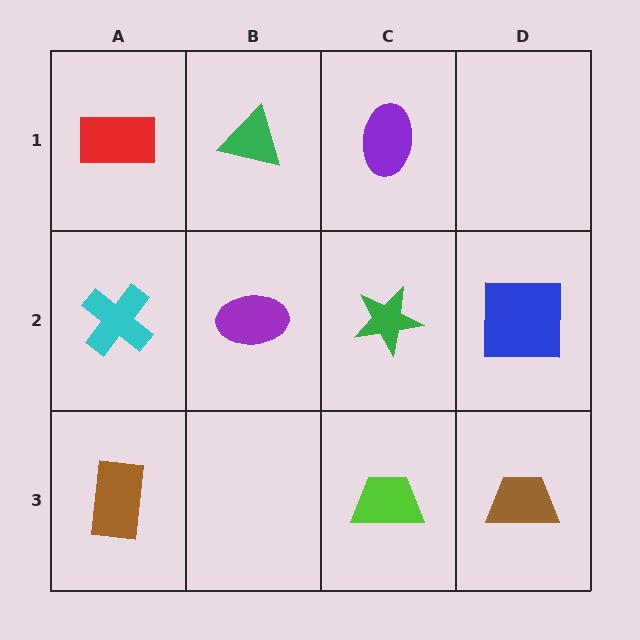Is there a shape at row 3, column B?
No, that cell is empty.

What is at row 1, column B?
A green triangle.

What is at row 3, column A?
A brown rectangle.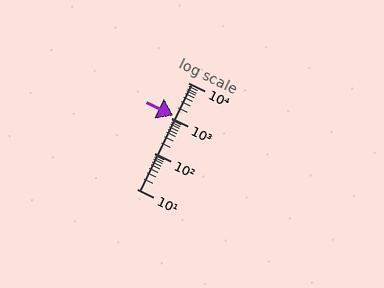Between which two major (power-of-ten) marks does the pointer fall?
The pointer is between 1000 and 10000.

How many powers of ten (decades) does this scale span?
The scale spans 3 decades, from 10 to 10000.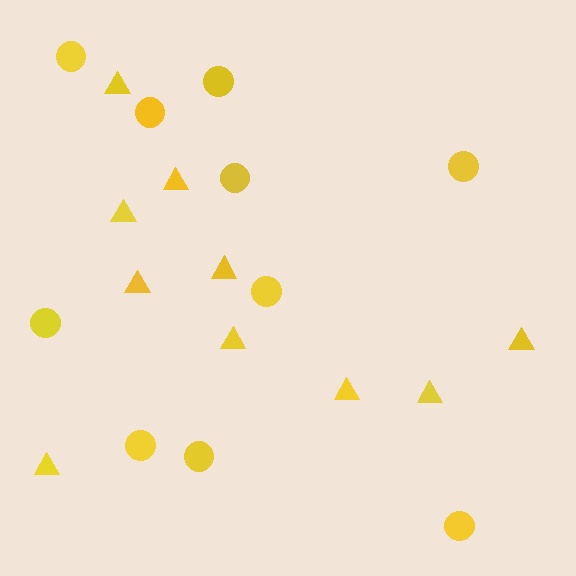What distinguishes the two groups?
There are 2 groups: one group of circles (10) and one group of triangles (10).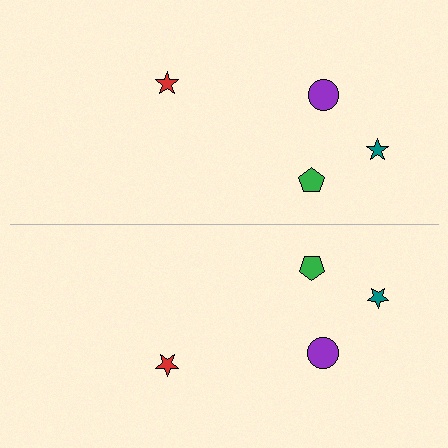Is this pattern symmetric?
Yes, this pattern has bilateral (reflection) symmetry.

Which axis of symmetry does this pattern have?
The pattern has a horizontal axis of symmetry running through the center of the image.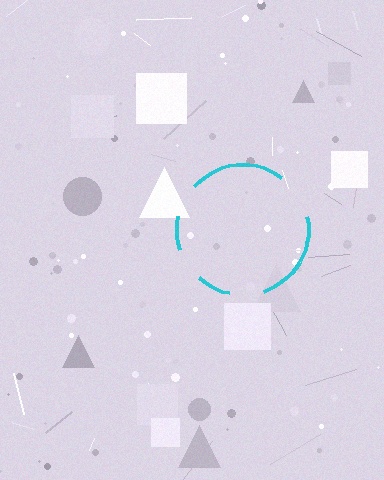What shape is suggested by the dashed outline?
The dashed outline suggests a circle.